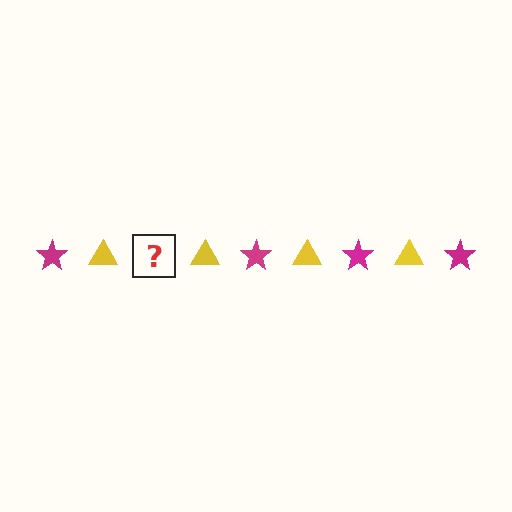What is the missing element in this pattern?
The missing element is a magenta star.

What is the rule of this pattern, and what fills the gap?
The rule is that the pattern alternates between magenta star and yellow triangle. The gap should be filled with a magenta star.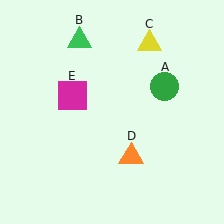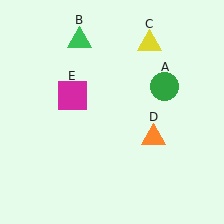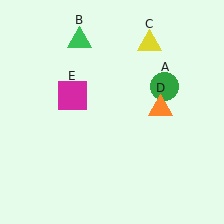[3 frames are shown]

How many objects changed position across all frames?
1 object changed position: orange triangle (object D).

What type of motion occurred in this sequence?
The orange triangle (object D) rotated counterclockwise around the center of the scene.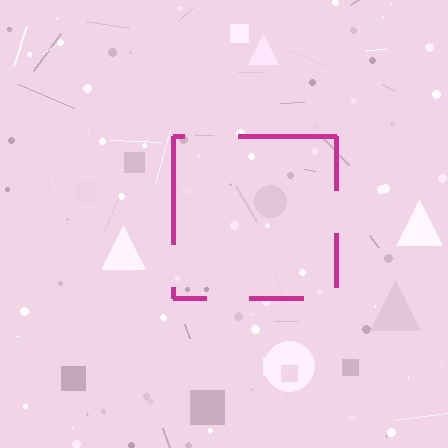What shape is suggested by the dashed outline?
The dashed outline suggests a square.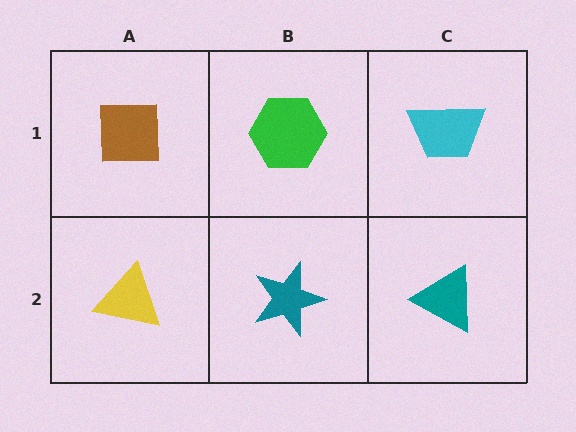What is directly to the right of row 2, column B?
A teal triangle.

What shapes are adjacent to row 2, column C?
A cyan trapezoid (row 1, column C), a teal star (row 2, column B).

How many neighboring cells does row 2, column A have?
2.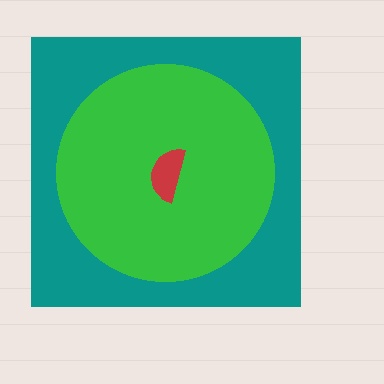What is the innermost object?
The red semicircle.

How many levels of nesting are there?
3.